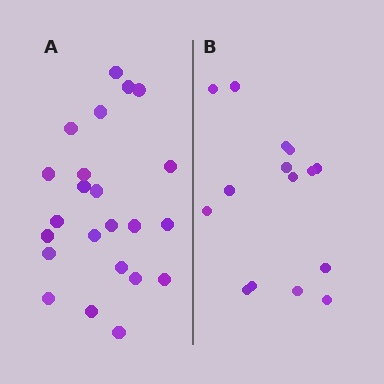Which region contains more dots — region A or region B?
Region A (the left region) has more dots.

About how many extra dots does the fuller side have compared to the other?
Region A has roughly 8 or so more dots than region B.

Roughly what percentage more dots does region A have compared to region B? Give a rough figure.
About 55% more.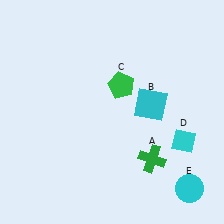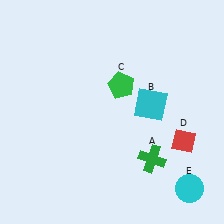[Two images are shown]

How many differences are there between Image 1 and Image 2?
There is 1 difference between the two images.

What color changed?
The diamond (D) changed from cyan in Image 1 to red in Image 2.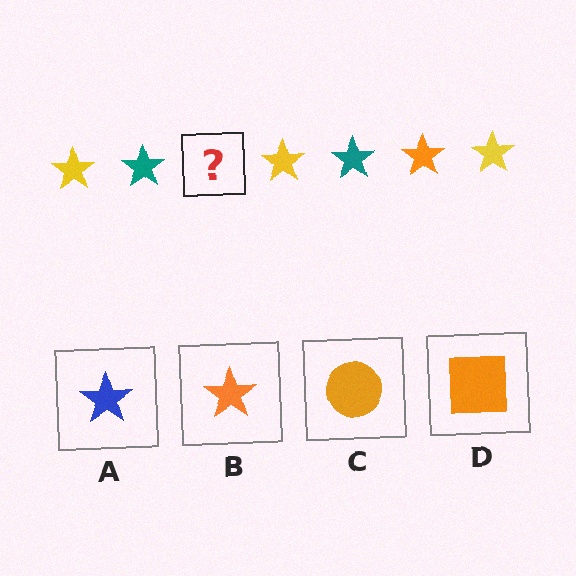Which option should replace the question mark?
Option B.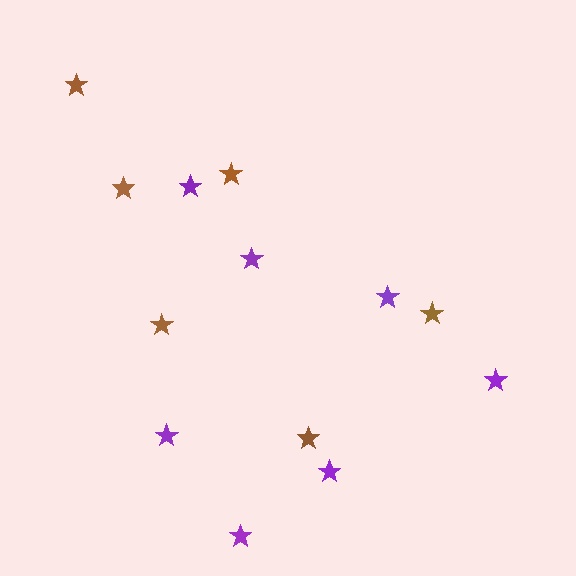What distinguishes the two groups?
There are 2 groups: one group of brown stars (6) and one group of purple stars (7).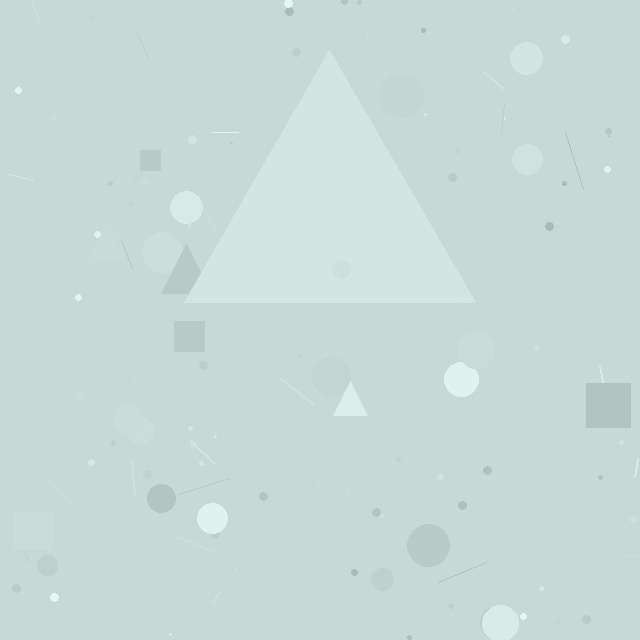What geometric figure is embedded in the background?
A triangle is embedded in the background.